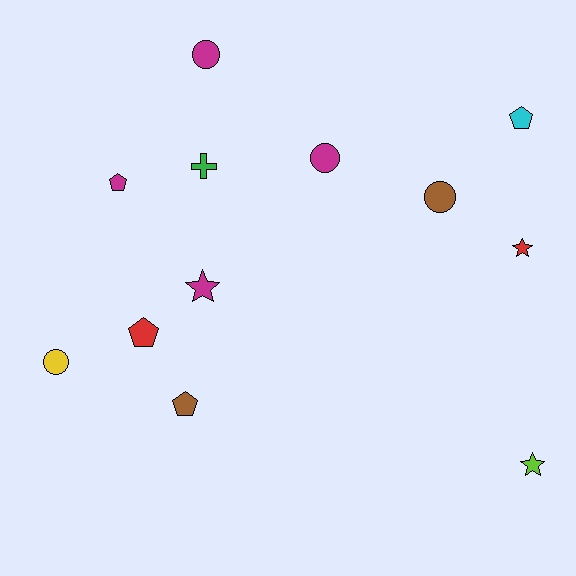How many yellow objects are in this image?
There is 1 yellow object.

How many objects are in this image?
There are 12 objects.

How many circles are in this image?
There are 4 circles.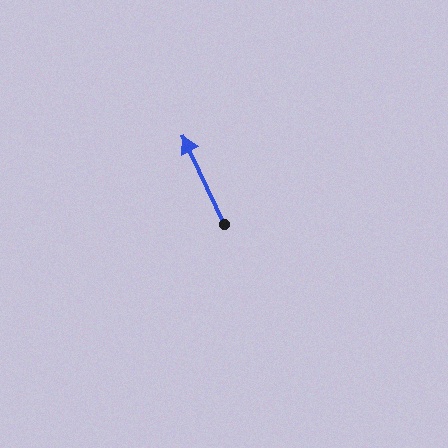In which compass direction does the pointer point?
Northwest.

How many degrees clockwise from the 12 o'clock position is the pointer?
Approximately 335 degrees.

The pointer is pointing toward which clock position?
Roughly 11 o'clock.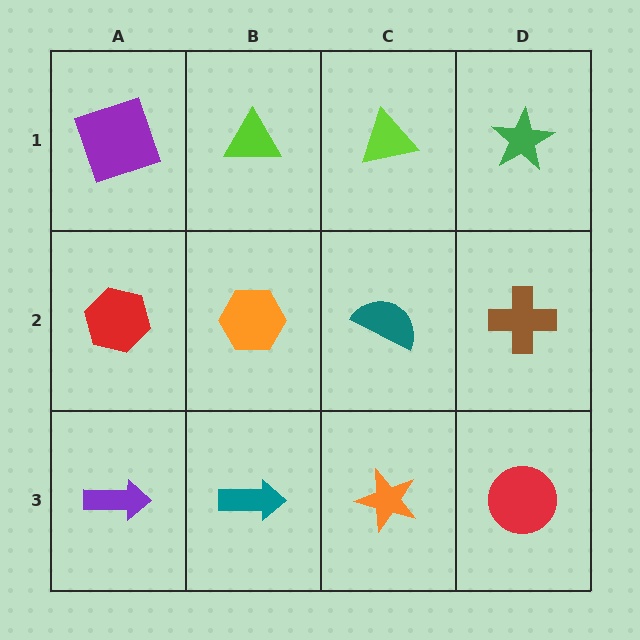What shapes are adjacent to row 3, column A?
A red hexagon (row 2, column A), a teal arrow (row 3, column B).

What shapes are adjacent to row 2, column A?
A purple square (row 1, column A), a purple arrow (row 3, column A), an orange hexagon (row 2, column B).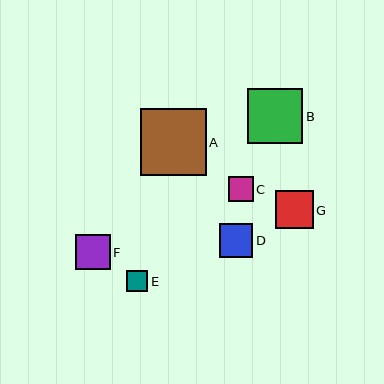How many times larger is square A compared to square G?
Square A is approximately 1.8 times the size of square G.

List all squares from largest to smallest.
From largest to smallest: A, B, G, F, D, C, E.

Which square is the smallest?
Square E is the smallest with a size of approximately 21 pixels.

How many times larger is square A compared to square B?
Square A is approximately 1.2 times the size of square B.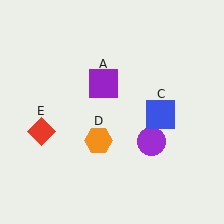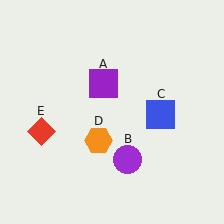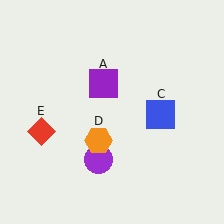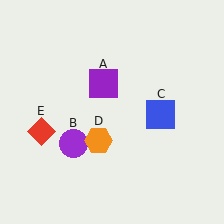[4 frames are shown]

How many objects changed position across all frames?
1 object changed position: purple circle (object B).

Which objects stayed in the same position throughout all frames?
Purple square (object A) and blue square (object C) and orange hexagon (object D) and red diamond (object E) remained stationary.